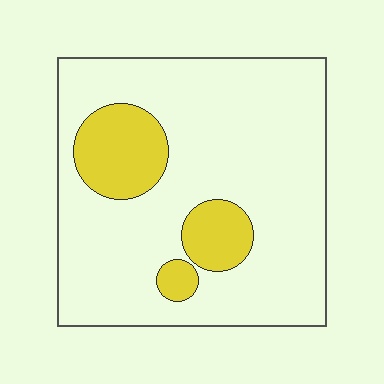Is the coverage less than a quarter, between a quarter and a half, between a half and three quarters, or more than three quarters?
Less than a quarter.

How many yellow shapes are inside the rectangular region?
3.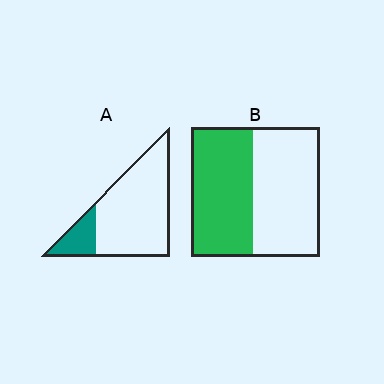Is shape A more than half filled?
No.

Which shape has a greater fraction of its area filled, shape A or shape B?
Shape B.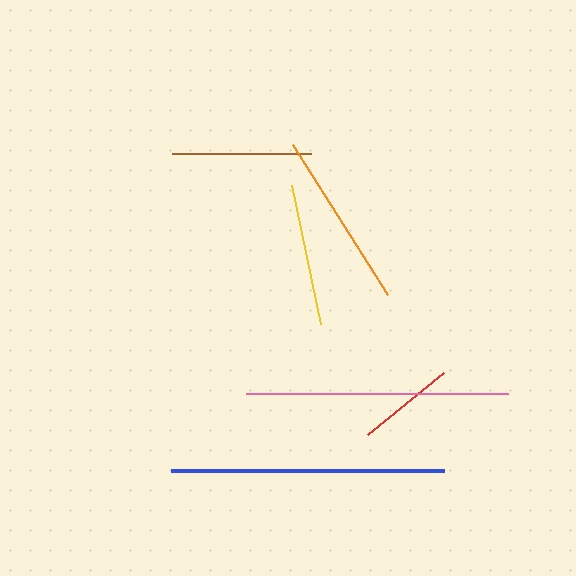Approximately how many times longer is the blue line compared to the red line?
The blue line is approximately 2.8 times the length of the red line.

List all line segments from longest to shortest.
From longest to shortest: blue, pink, orange, yellow, brown, red.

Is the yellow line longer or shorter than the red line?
The yellow line is longer than the red line.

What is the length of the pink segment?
The pink segment is approximately 262 pixels long.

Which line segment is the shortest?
The red line is the shortest at approximately 98 pixels.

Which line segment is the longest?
The blue line is the longest at approximately 272 pixels.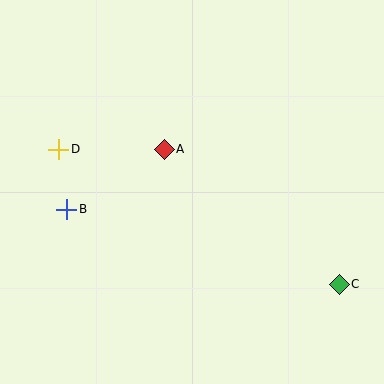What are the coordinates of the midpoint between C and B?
The midpoint between C and B is at (203, 247).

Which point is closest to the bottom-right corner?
Point C is closest to the bottom-right corner.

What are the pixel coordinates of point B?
Point B is at (67, 209).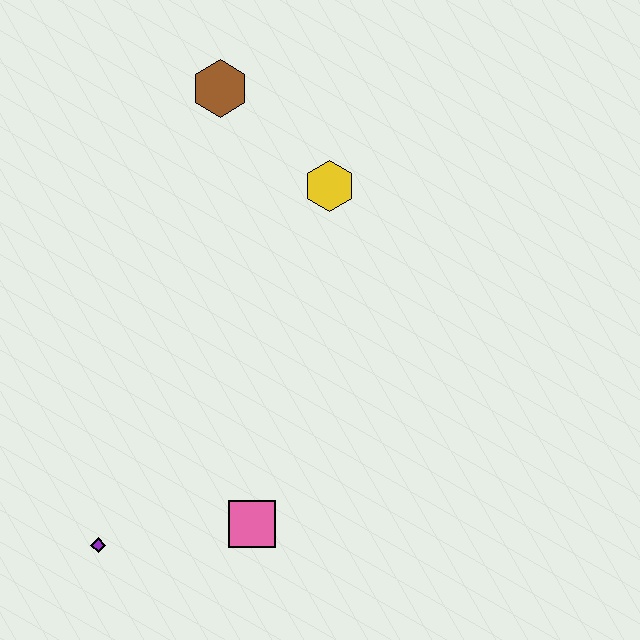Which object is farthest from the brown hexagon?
The purple diamond is farthest from the brown hexagon.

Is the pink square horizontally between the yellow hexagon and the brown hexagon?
Yes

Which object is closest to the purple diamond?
The pink square is closest to the purple diamond.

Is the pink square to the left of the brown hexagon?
No